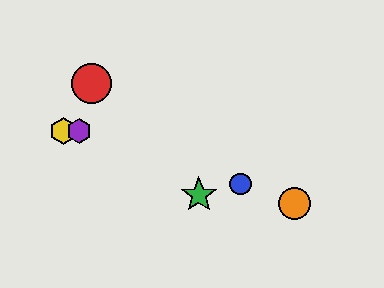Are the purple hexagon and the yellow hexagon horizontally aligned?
Yes, both are at y≈131.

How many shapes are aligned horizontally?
2 shapes (the yellow hexagon, the purple hexagon) are aligned horizontally.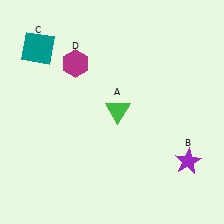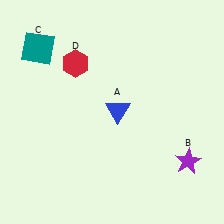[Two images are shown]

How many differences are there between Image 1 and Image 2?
There are 2 differences between the two images.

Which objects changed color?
A changed from green to blue. D changed from magenta to red.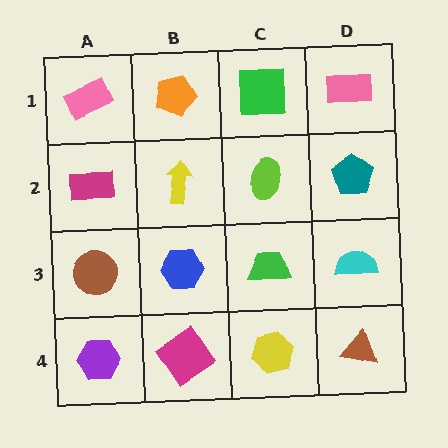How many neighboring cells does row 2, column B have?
4.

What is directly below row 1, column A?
A magenta rectangle.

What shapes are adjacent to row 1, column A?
A magenta rectangle (row 2, column A), an orange pentagon (row 1, column B).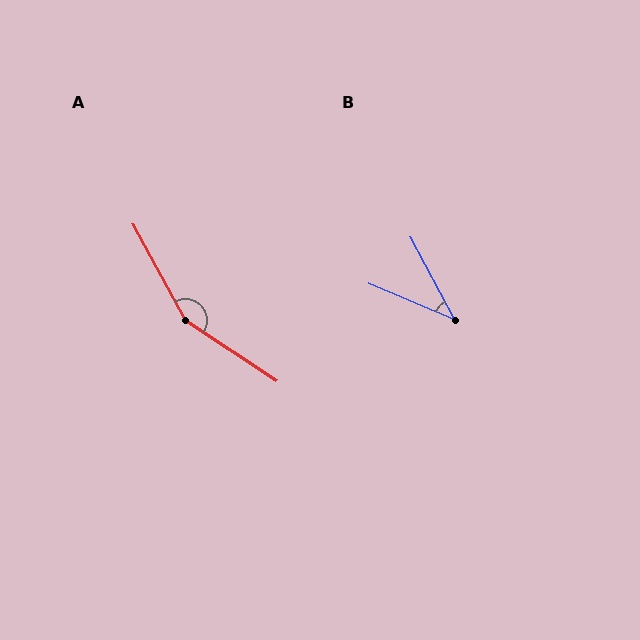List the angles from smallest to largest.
B (39°), A (152°).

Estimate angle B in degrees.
Approximately 39 degrees.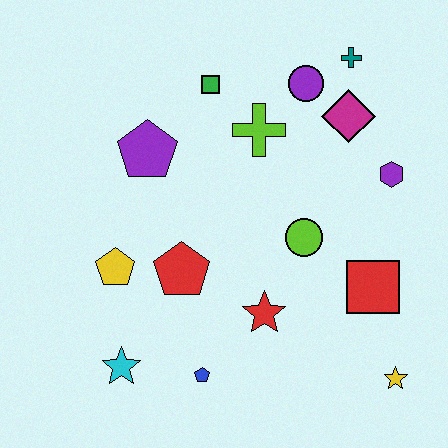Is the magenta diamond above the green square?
No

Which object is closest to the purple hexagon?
The magenta diamond is closest to the purple hexagon.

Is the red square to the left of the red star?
No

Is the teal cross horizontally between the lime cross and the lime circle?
No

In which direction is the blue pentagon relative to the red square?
The blue pentagon is to the left of the red square.